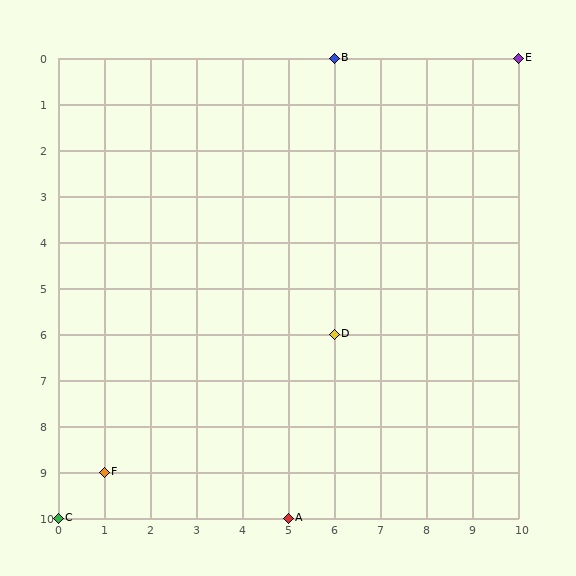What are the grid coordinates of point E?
Point E is at grid coordinates (10, 0).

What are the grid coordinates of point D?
Point D is at grid coordinates (6, 6).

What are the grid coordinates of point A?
Point A is at grid coordinates (5, 10).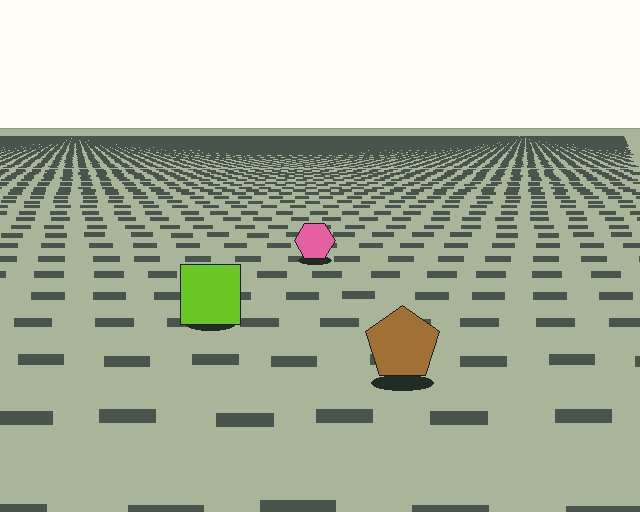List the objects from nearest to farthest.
From nearest to farthest: the brown pentagon, the lime square, the pink hexagon.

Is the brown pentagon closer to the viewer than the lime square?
Yes. The brown pentagon is closer — you can tell from the texture gradient: the ground texture is coarser near it.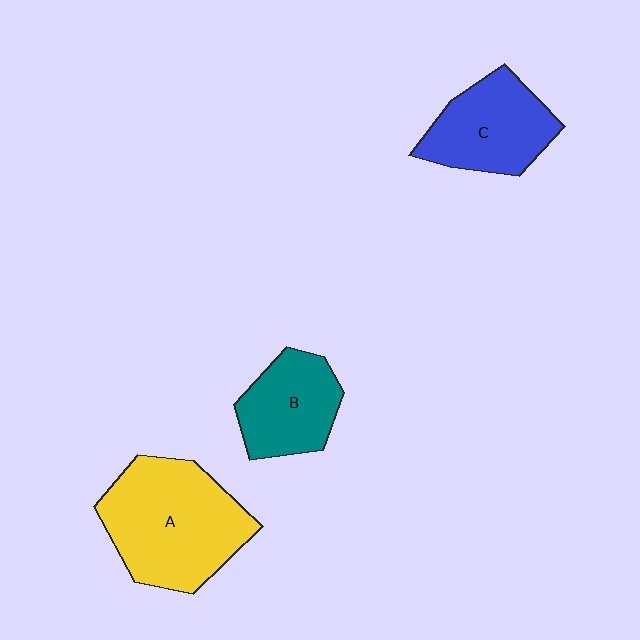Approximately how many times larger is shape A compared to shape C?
Approximately 1.5 times.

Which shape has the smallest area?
Shape B (teal).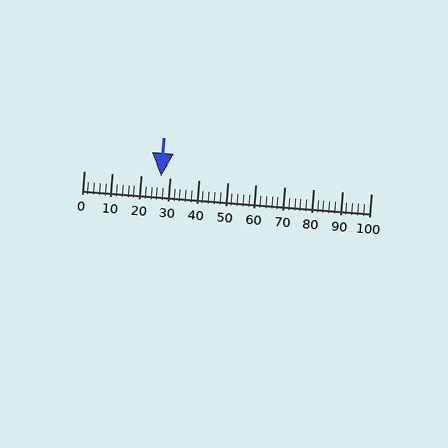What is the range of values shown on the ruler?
The ruler shows values from 0 to 100.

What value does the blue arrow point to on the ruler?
The blue arrow points to approximately 27.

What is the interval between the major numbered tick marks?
The major tick marks are spaced 10 units apart.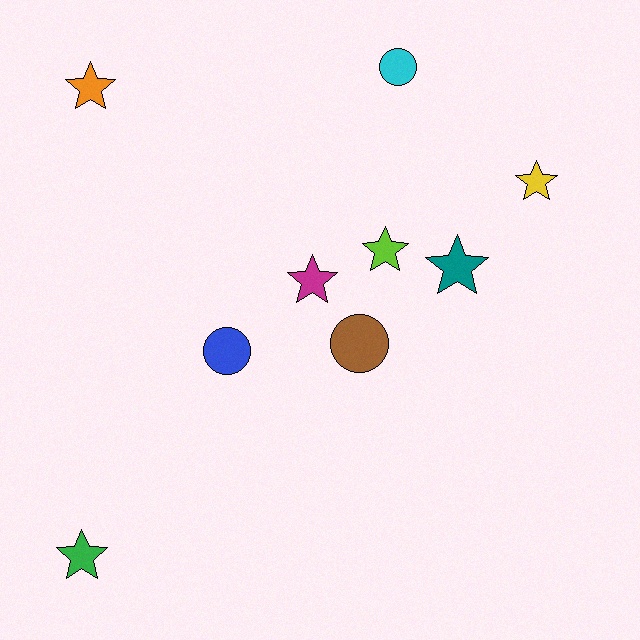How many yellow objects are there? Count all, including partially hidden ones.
There is 1 yellow object.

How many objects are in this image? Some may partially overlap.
There are 9 objects.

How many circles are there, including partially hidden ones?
There are 3 circles.